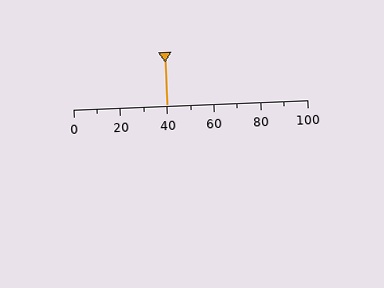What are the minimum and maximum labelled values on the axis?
The axis runs from 0 to 100.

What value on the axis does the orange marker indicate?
The marker indicates approximately 40.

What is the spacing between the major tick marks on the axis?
The major ticks are spaced 20 apart.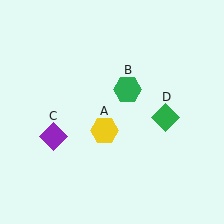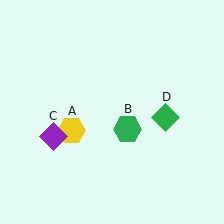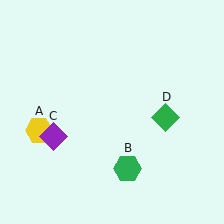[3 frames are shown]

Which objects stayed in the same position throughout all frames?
Purple diamond (object C) and green diamond (object D) remained stationary.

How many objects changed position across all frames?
2 objects changed position: yellow hexagon (object A), green hexagon (object B).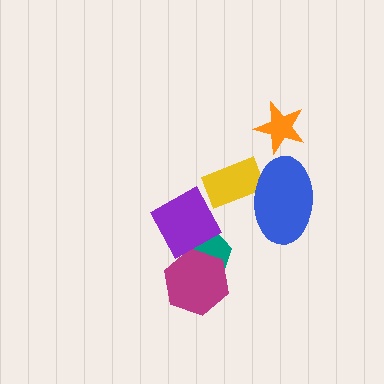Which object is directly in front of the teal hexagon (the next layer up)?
The magenta hexagon is directly in front of the teal hexagon.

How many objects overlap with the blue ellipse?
1 object overlaps with the blue ellipse.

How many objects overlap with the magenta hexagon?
2 objects overlap with the magenta hexagon.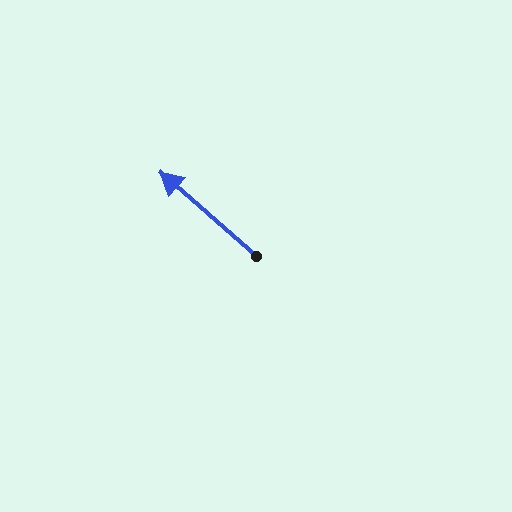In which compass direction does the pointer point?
Northwest.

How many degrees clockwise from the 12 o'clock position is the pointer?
Approximately 311 degrees.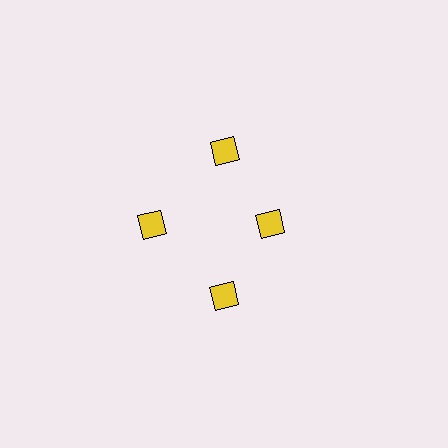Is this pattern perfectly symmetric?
No. The 4 yellow diamonds are arranged in a ring, but one element near the 3 o'clock position is pulled inward toward the center, breaking the 4-fold rotational symmetry.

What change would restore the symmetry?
The symmetry would be restored by moving it outward, back onto the ring so that all 4 diamonds sit at equal angles and equal distance from the center.